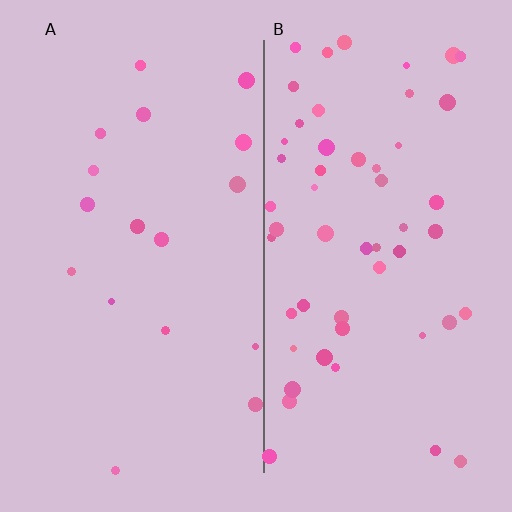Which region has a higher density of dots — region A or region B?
B (the right).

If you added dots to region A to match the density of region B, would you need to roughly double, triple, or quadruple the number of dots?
Approximately triple.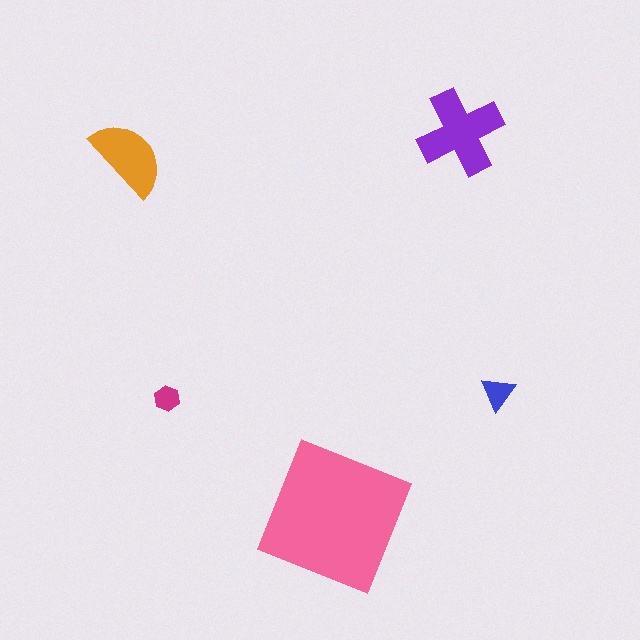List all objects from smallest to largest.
The magenta hexagon, the blue triangle, the orange semicircle, the purple cross, the pink square.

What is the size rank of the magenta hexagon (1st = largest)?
5th.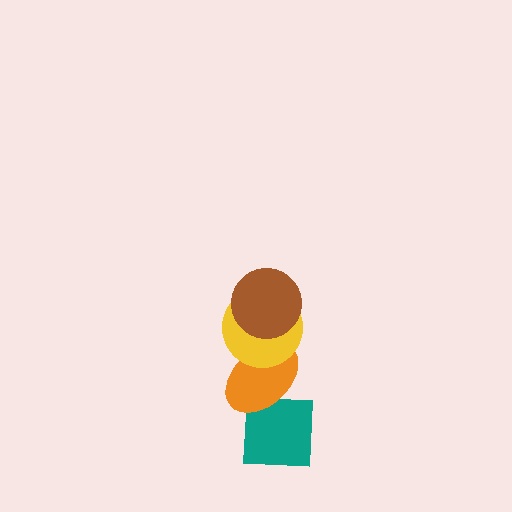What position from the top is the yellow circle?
The yellow circle is 2nd from the top.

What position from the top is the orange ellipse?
The orange ellipse is 3rd from the top.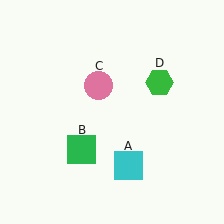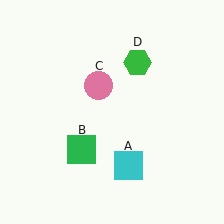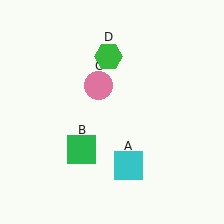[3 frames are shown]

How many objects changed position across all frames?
1 object changed position: green hexagon (object D).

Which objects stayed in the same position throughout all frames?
Cyan square (object A) and green square (object B) and pink circle (object C) remained stationary.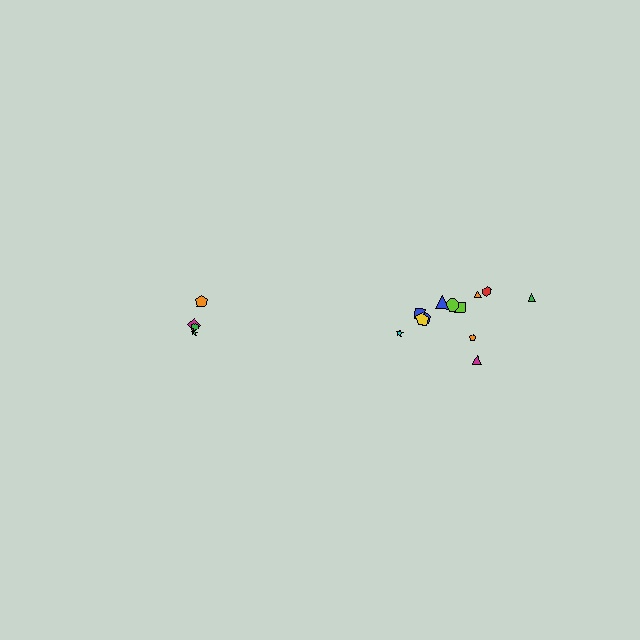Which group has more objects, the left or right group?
The right group.